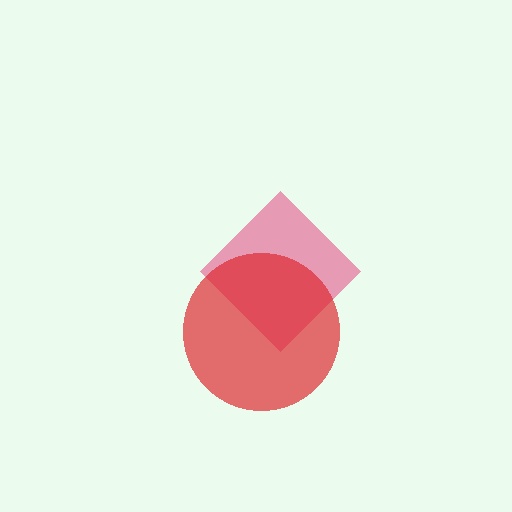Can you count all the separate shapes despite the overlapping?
Yes, there are 2 separate shapes.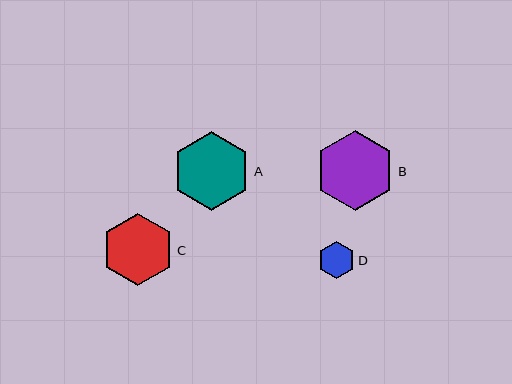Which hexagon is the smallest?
Hexagon D is the smallest with a size of approximately 37 pixels.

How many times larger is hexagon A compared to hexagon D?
Hexagon A is approximately 2.1 times the size of hexagon D.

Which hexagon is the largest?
Hexagon B is the largest with a size of approximately 80 pixels.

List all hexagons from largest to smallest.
From largest to smallest: B, A, C, D.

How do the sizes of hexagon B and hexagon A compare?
Hexagon B and hexagon A are approximately the same size.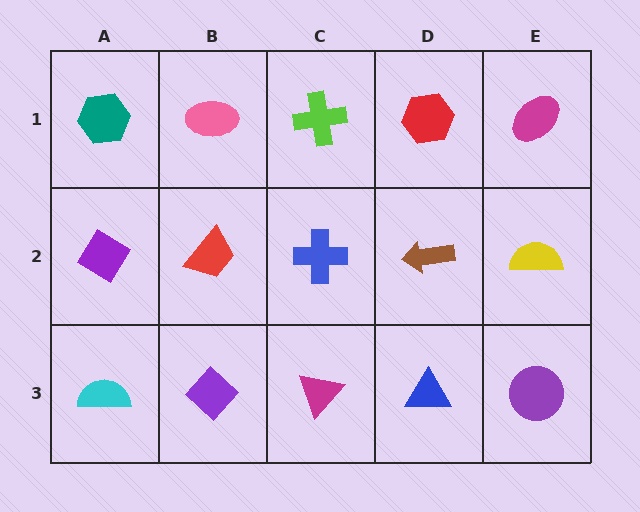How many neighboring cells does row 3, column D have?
3.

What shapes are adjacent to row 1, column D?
A brown arrow (row 2, column D), a lime cross (row 1, column C), a magenta ellipse (row 1, column E).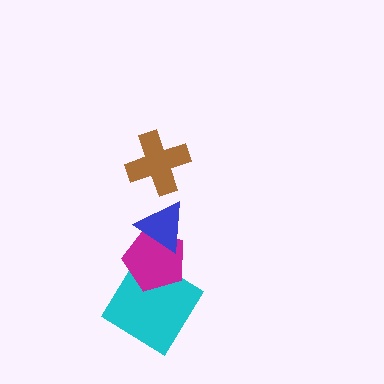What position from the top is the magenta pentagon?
The magenta pentagon is 3rd from the top.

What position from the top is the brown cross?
The brown cross is 1st from the top.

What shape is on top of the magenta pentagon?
The blue triangle is on top of the magenta pentagon.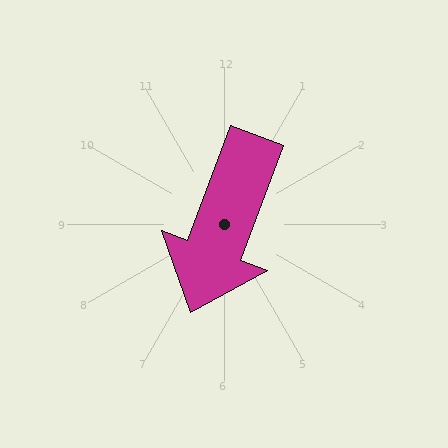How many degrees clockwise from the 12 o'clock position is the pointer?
Approximately 201 degrees.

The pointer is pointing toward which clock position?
Roughly 7 o'clock.